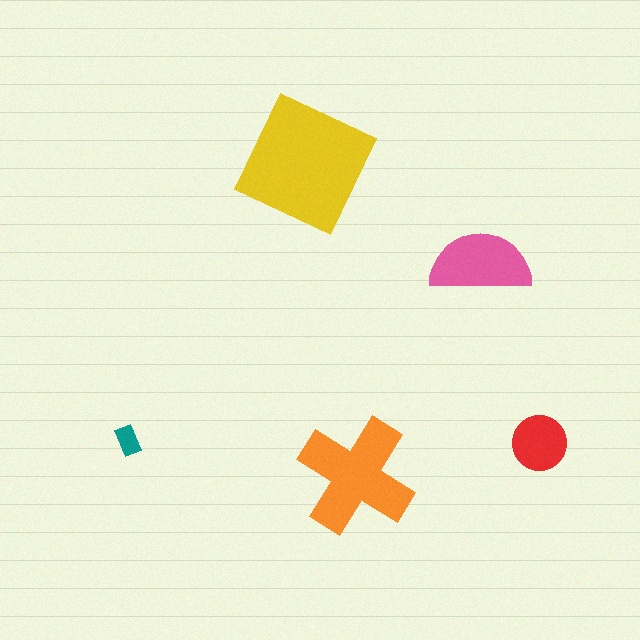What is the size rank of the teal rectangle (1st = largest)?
5th.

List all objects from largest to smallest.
The yellow square, the orange cross, the pink semicircle, the red circle, the teal rectangle.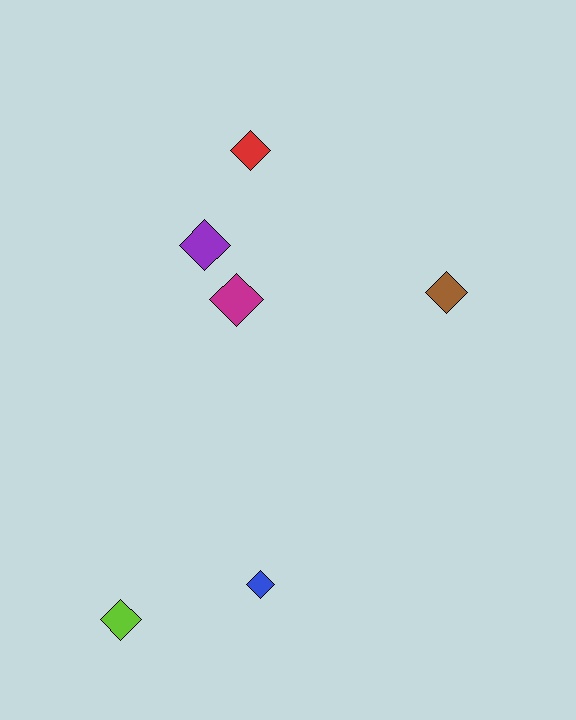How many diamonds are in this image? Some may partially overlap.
There are 6 diamonds.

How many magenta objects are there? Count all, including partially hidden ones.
There is 1 magenta object.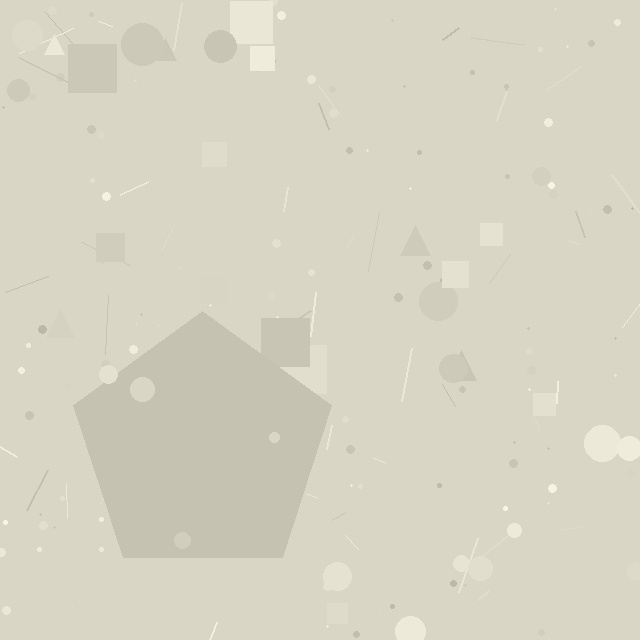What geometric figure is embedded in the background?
A pentagon is embedded in the background.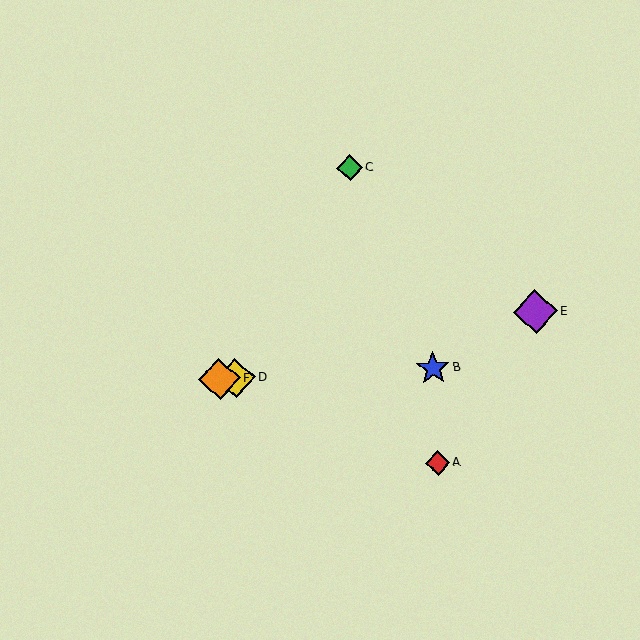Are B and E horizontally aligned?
No, B is at y≈368 and E is at y≈312.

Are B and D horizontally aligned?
Yes, both are at y≈368.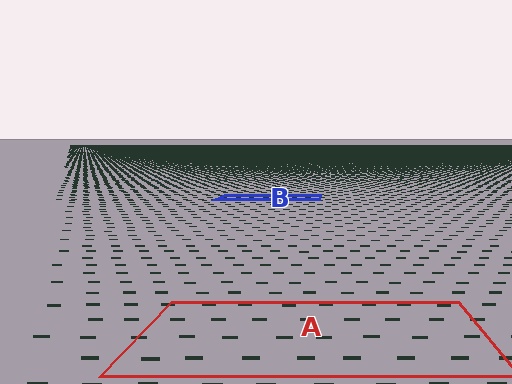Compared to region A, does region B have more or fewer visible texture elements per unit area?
Region B has more texture elements per unit area — they are packed more densely because it is farther away.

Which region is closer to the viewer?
Region A is closer. The texture elements there are larger and more spread out.